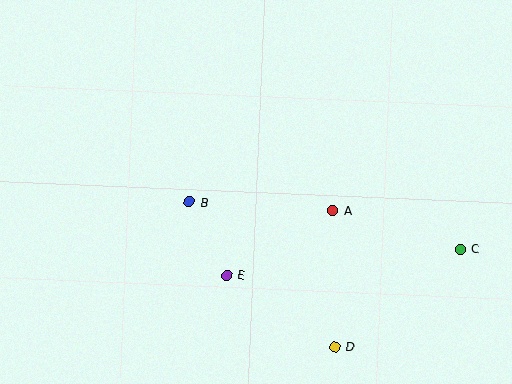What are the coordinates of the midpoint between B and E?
The midpoint between B and E is at (208, 238).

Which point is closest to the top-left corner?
Point B is closest to the top-left corner.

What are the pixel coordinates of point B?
Point B is at (189, 202).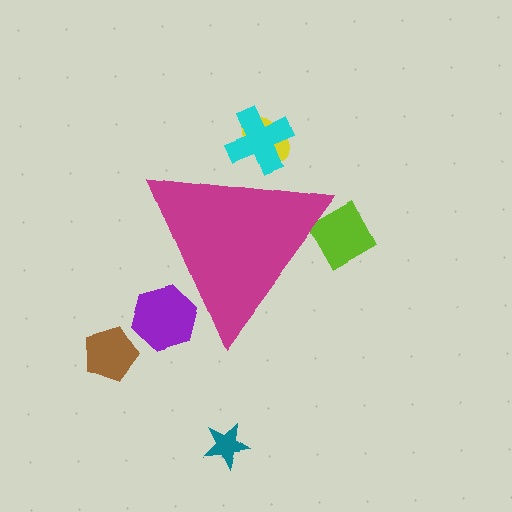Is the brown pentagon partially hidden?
No, the brown pentagon is fully visible.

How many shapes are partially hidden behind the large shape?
4 shapes are partially hidden.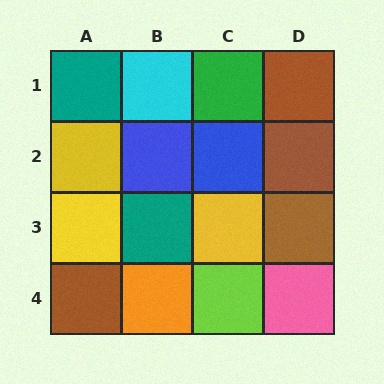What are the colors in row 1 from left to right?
Teal, cyan, green, brown.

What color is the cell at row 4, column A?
Brown.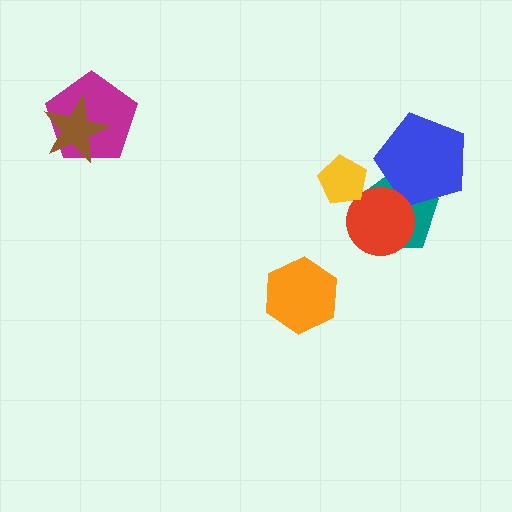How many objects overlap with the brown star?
1 object overlaps with the brown star.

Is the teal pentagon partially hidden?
Yes, it is partially covered by another shape.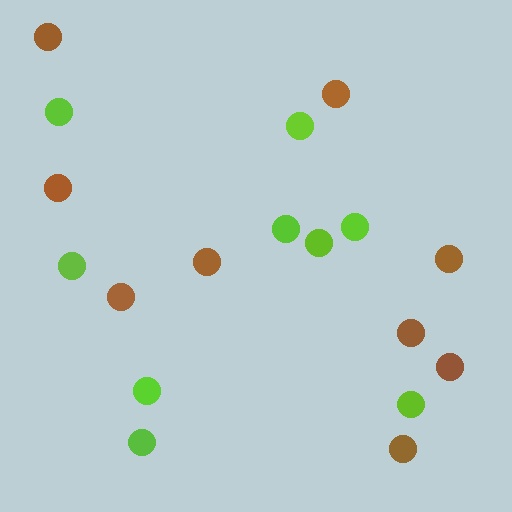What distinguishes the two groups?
There are 2 groups: one group of lime circles (9) and one group of brown circles (9).